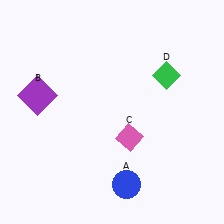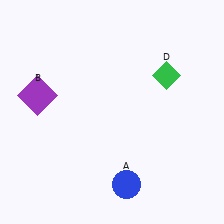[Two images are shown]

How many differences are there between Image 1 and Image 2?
There is 1 difference between the two images.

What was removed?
The pink diamond (C) was removed in Image 2.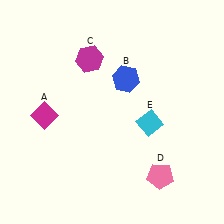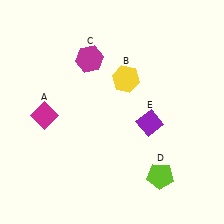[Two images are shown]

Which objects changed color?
B changed from blue to yellow. D changed from pink to lime. E changed from cyan to purple.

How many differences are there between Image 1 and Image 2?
There are 3 differences between the two images.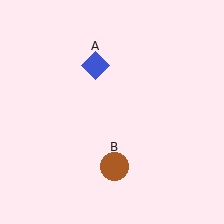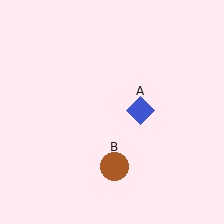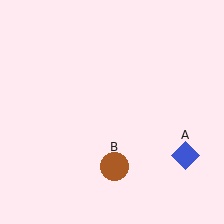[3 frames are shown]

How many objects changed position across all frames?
1 object changed position: blue diamond (object A).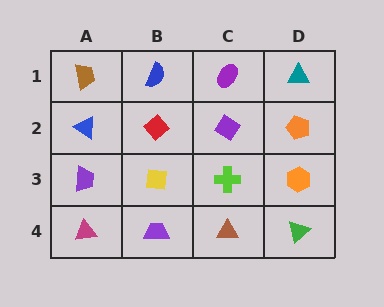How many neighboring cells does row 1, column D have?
2.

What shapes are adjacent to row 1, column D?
An orange pentagon (row 2, column D), a purple ellipse (row 1, column C).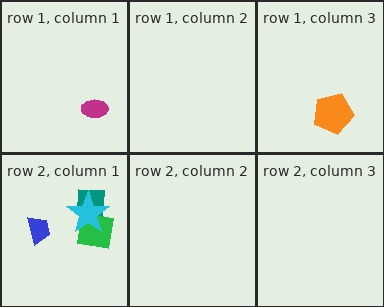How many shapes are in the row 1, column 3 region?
1.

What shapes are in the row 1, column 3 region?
The orange pentagon.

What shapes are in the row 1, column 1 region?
The magenta ellipse.